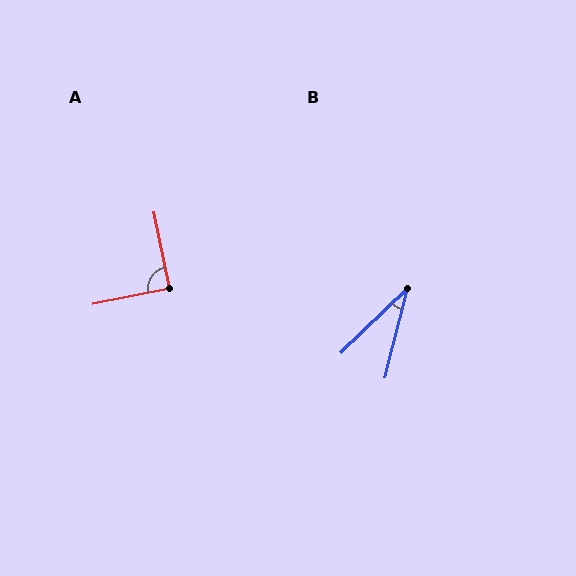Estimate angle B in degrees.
Approximately 32 degrees.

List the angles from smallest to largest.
B (32°), A (90°).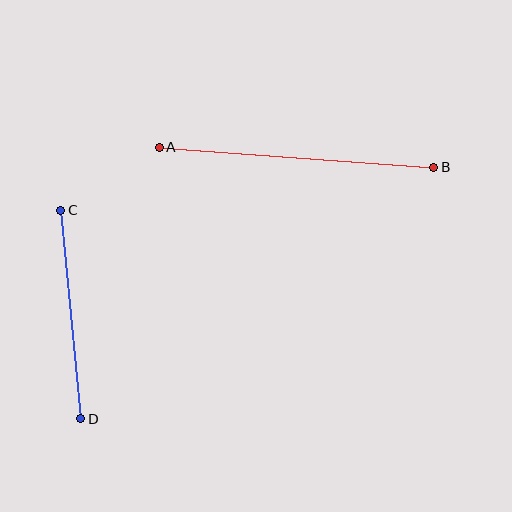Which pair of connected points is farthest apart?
Points A and B are farthest apart.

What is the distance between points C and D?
The distance is approximately 209 pixels.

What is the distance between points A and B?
The distance is approximately 275 pixels.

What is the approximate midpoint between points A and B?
The midpoint is at approximately (297, 157) pixels.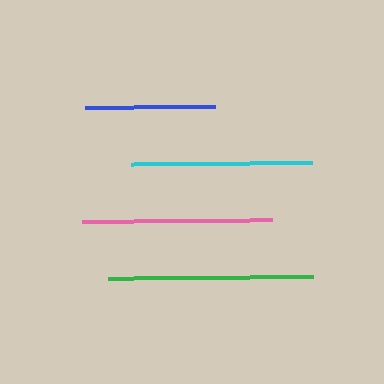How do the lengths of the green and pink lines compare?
The green and pink lines are approximately the same length.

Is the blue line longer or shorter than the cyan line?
The cyan line is longer than the blue line.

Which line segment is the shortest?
The blue line is the shortest at approximately 130 pixels.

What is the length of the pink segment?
The pink segment is approximately 190 pixels long.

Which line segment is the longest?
The green line is the longest at approximately 206 pixels.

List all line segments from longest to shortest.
From longest to shortest: green, pink, cyan, blue.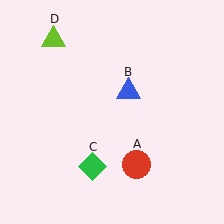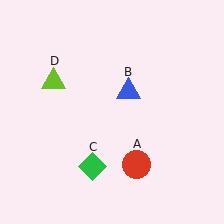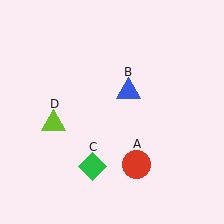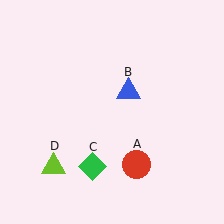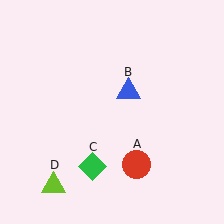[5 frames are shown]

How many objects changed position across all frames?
1 object changed position: lime triangle (object D).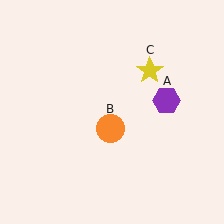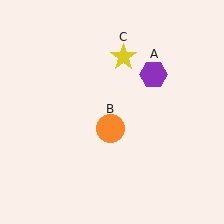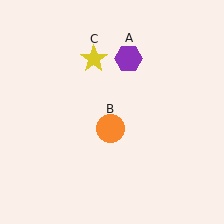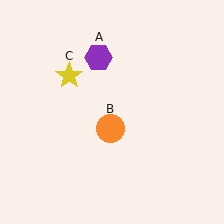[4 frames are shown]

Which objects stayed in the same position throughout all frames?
Orange circle (object B) remained stationary.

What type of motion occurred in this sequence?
The purple hexagon (object A), yellow star (object C) rotated counterclockwise around the center of the scene.